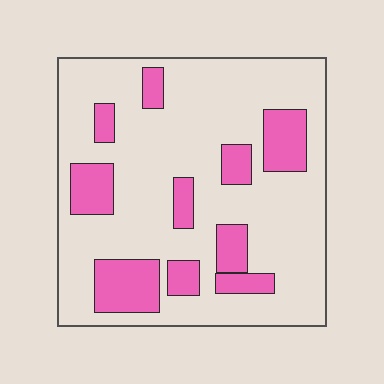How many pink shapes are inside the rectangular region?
10.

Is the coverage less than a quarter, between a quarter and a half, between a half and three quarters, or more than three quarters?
Less than a quarter.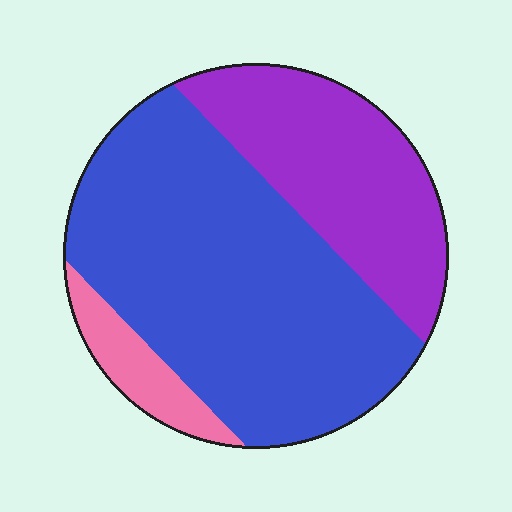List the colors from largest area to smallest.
From largest to smallest: blue, purple, pink.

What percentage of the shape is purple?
Purple takes up about one third (1/3) of the shape.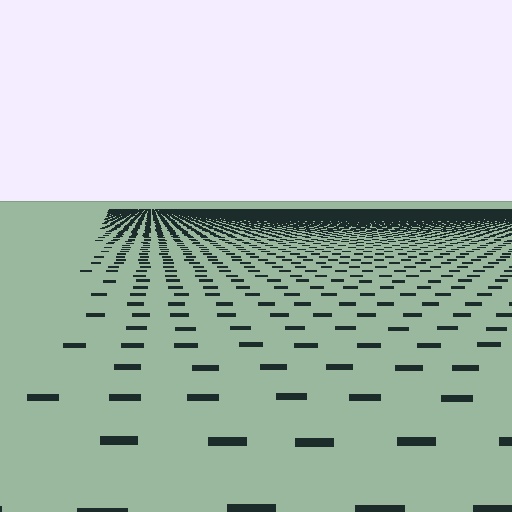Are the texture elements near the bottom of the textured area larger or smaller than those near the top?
Larger. Near the bottom, elements are closer to the viewer and appear at a bigger on-screen size.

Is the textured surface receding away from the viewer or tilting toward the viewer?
The surface is receding away from the viewer. Texture elements get smaller and denser toward the top.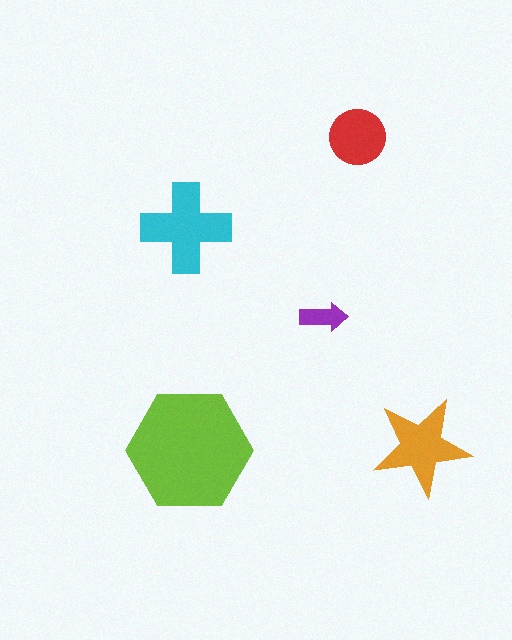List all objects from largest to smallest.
The lime hexagon, the cyan cross, the orange star, the red circle, the purple arrow.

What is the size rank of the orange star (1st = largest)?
3rd.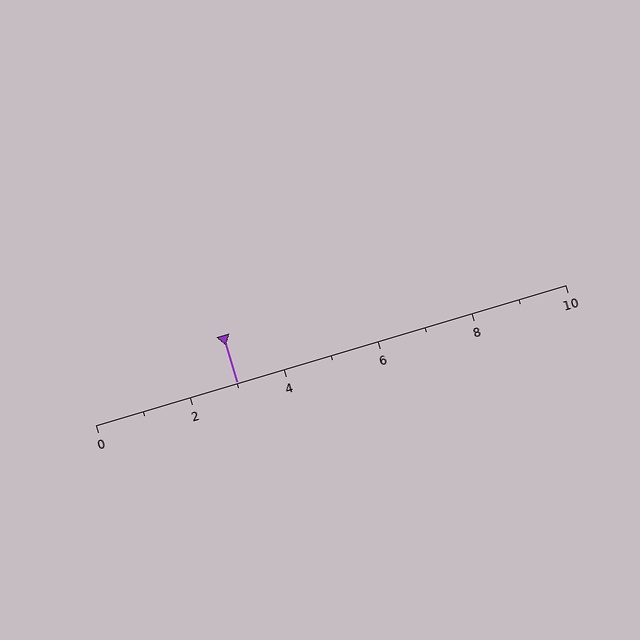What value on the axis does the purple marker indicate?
The marker indicates approximately 3.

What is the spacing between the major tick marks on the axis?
The major ticks are spaced 2 apart.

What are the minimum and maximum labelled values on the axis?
The axis runs from 0 to 10.